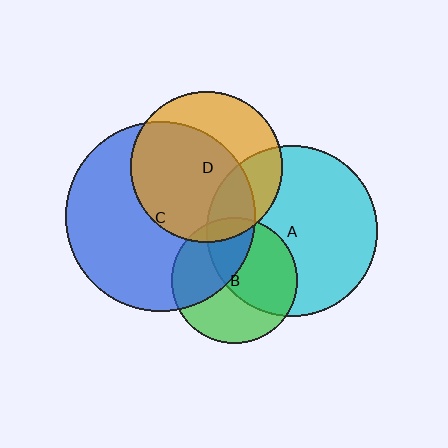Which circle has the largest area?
Circle C (blue).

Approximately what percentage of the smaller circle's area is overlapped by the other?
Approximately 10%.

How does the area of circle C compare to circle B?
Approximately 2.3 times.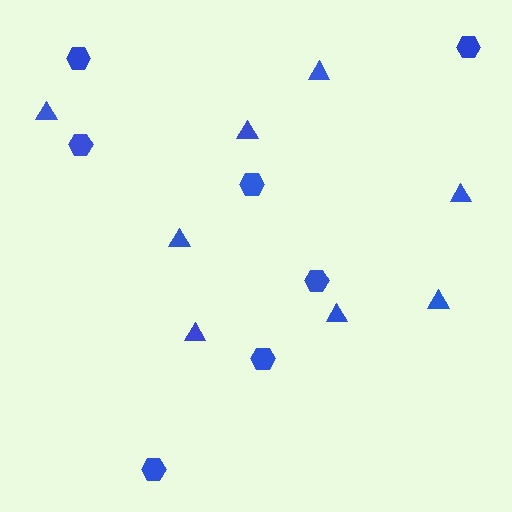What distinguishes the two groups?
There are 2 groups: one group of triangles (8) and one group of hexagons (7).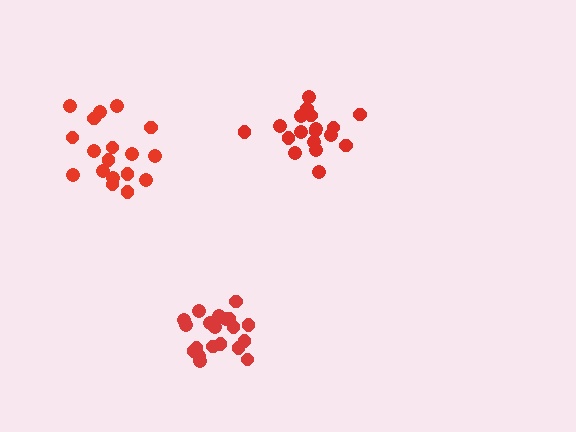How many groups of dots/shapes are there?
There are 3 groups.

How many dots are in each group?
Group 1: 18 dots, Group 2: 20 dots, Group 3: 18 dots (56 total).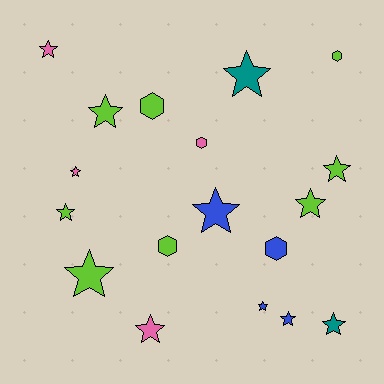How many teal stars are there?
There are 2 teal stars.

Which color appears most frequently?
Lime, with 8 objects.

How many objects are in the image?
There are 18 objects.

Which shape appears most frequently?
Star, with 13 objects.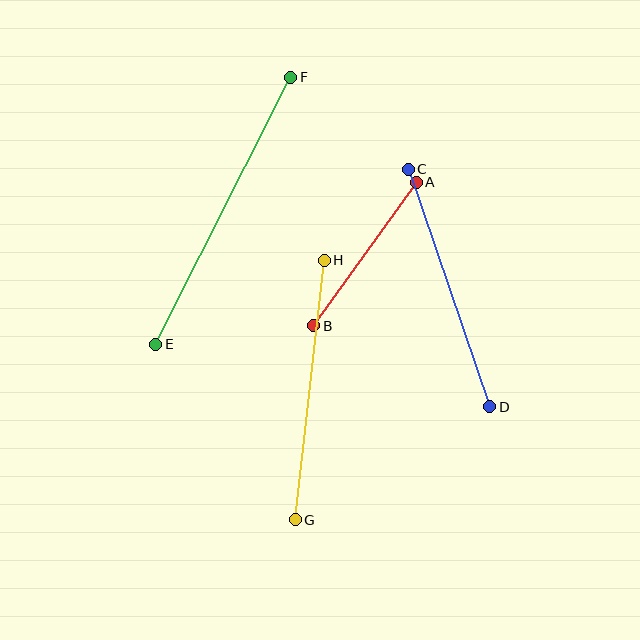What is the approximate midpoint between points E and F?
The midpoint is at approximately (223, 211) pixels.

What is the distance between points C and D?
The distance is approximately 251 pixels.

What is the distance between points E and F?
The distance is approximately 299 pixels.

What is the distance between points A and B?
The distance is approximately 176 pixels.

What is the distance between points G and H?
The distance is approximately 261 pixels.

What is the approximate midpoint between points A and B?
The midpoint is at approximately (365, 254) pixels.